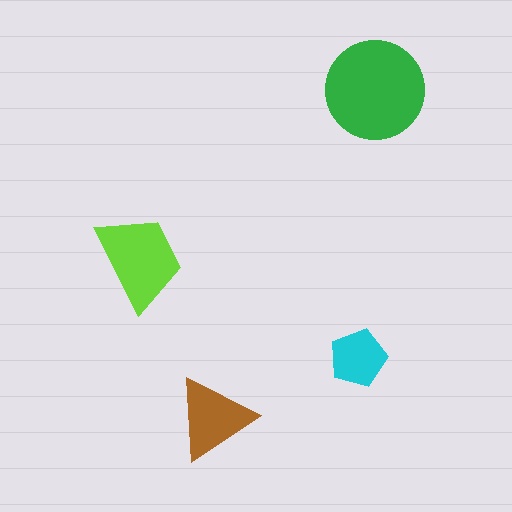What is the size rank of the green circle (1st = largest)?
1st.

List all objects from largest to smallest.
The green circle, the lime trapezoid, the brown triangle, the cyan pentagon.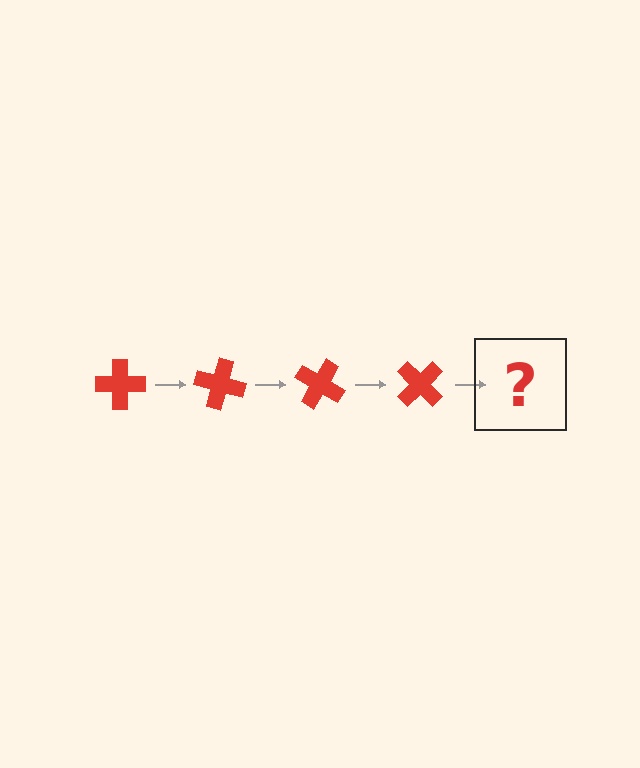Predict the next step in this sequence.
The next step is a red cross rotated 60 degrees.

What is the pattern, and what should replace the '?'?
The pattern is that the cross rotates 15 degrees each step. The '?' should be a red cross rotated 60 degrees.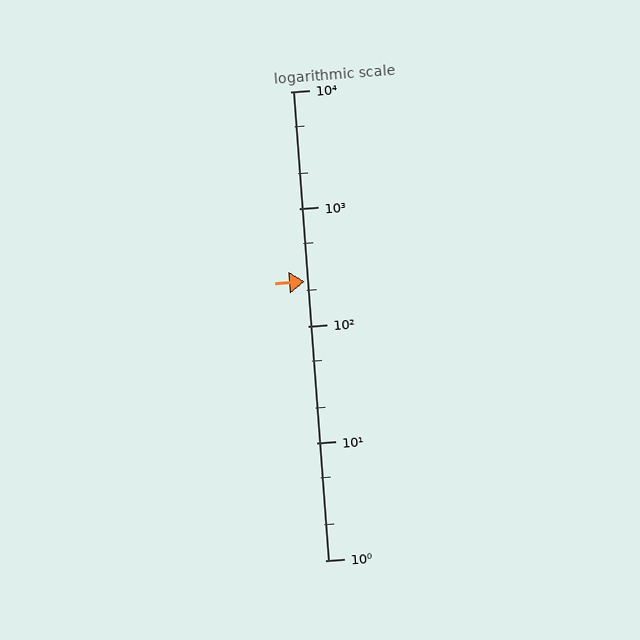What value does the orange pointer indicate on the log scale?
The pointer indicates approximately 240.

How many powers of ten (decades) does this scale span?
The scale spans 4 decades, from 1 to 10000.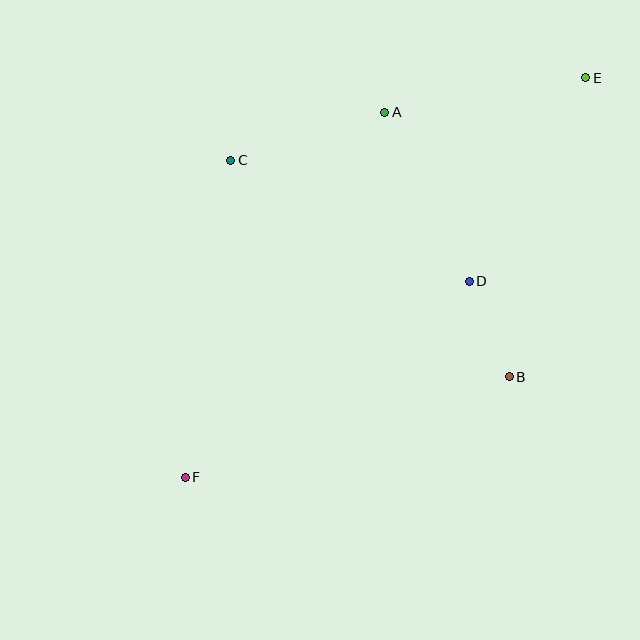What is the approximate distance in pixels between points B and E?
The distance between B and E is approximately 309 pixels.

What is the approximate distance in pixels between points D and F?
The distance between D and F is approximately 345 pixels.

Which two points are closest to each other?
Points B and D are closest to each other.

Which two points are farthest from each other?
Points E and F are farthest from each other.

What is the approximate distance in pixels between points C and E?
The distance between C and E is approximately 365 pixels.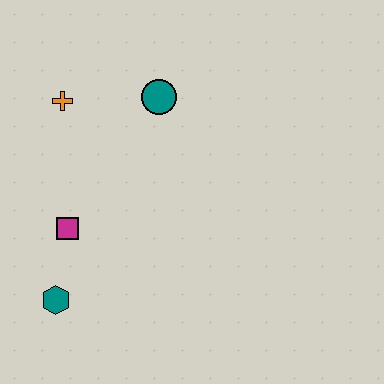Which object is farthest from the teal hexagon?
The teal circle is farthest from the teal hexagon.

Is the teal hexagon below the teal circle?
Yes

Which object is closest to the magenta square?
The teal hexagon is closest to the magenta square.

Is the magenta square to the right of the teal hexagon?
Yes